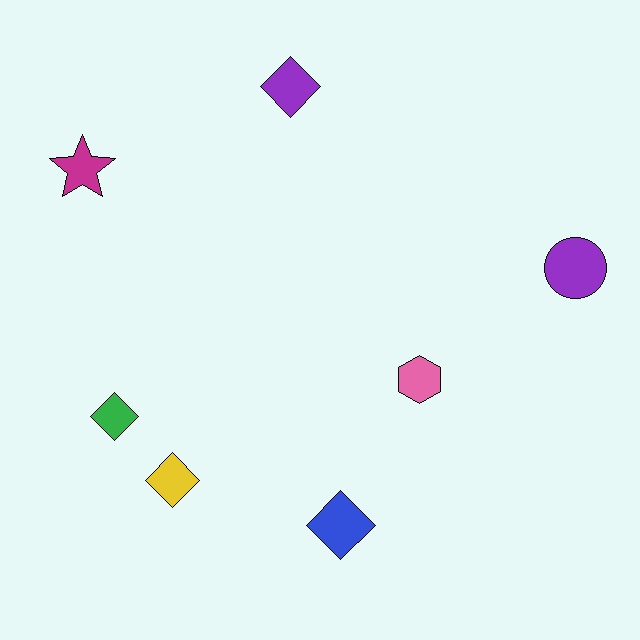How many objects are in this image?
There are 7 objects.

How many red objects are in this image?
There are no red objects.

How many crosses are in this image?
There are no crosses.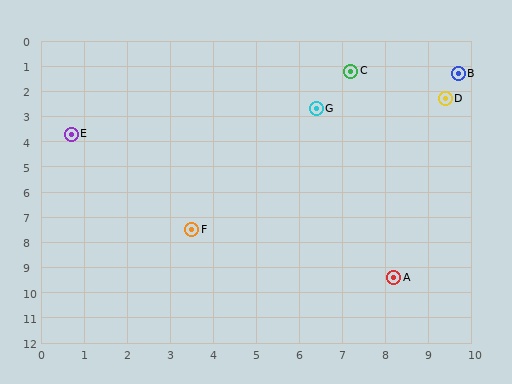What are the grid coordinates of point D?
Point D is at approximately (9.4, 2.3).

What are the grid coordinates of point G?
Point G is at approximately (6.4, 2.7).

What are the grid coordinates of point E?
Point E is at approximately (0.7, 3.7).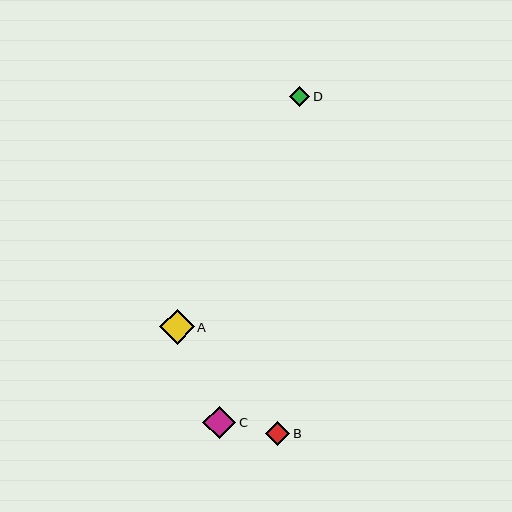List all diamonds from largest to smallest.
From largest to smallest: A, C, B, D.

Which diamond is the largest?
Diamond A is the largest with a size of approximately 34 pixels.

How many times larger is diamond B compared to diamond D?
Diamond B is approximately 1.2 times the size of diamond D.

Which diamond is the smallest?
Diamond D is the smallest with a size of approximately 21 pixels.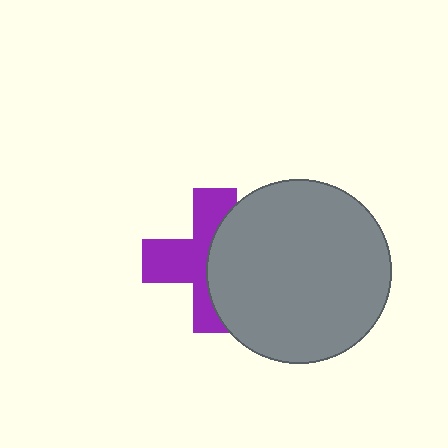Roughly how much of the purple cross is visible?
About half of it is visible (roughly 52%).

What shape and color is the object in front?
The object in front is a gray circle.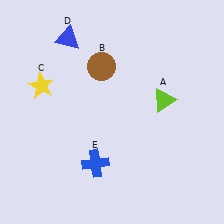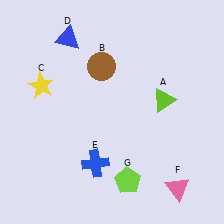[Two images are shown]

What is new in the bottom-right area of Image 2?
A lime pentagon (G) was added in the bottom-right area of Image 2.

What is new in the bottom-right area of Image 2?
A pink triangle (F) was added in the bottom-right area of Image 2.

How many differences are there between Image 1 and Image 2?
There are 2 differences between the two images.